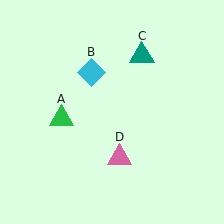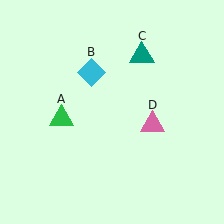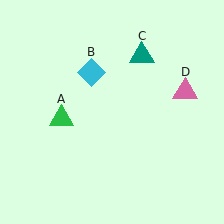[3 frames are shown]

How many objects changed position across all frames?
1 object changed position: pink triangle (object D).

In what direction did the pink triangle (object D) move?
The pink triangle (object D) moved up and to the right.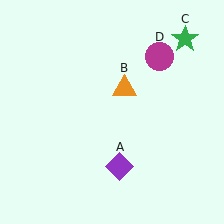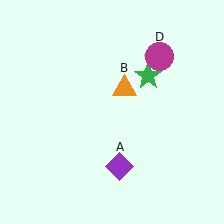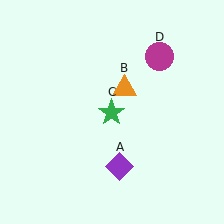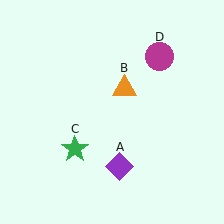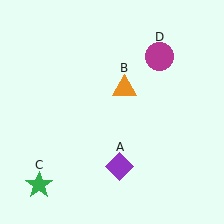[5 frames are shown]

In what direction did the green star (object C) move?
The green star (object C) moved down and to the left.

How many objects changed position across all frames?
1 object changed position: green star (object C).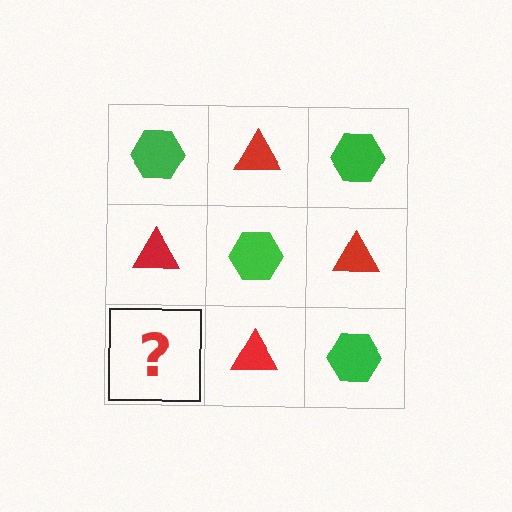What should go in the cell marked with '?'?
The missing cell should contain a green hexagon.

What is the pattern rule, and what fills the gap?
The rule is that it alternates green hexagon and red triangle in a checkerboard pattern. The gap should be filled with a green hexagon.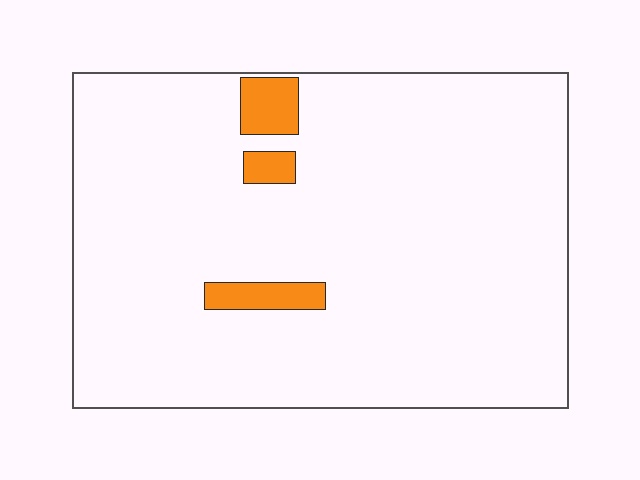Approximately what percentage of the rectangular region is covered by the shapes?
Approximately 5%.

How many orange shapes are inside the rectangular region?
3.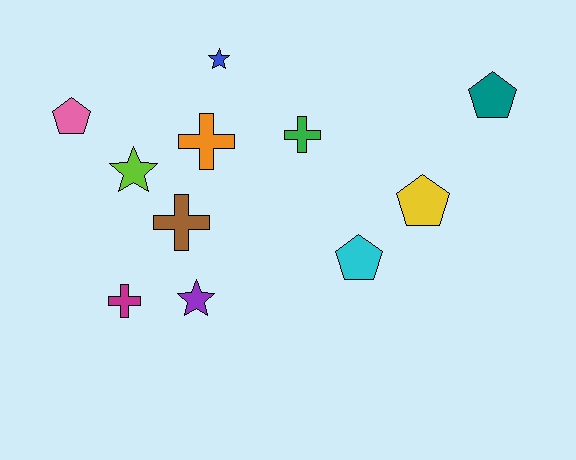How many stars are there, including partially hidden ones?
There are 3 stars.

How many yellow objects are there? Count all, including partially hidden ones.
There is 1 yellow object.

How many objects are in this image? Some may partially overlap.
There are 11 objects.